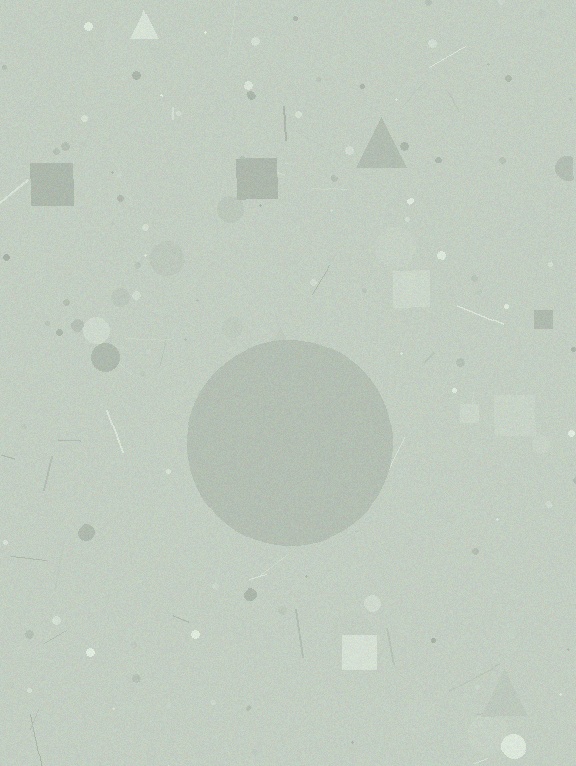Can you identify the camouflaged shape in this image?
The camouflaged shape is a circle.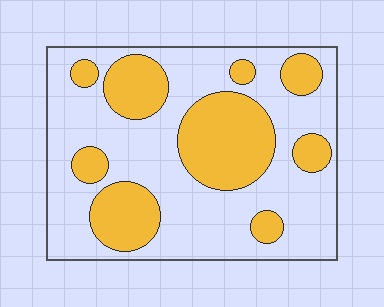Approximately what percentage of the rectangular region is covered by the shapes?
Approximately 35%.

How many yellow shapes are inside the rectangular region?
9.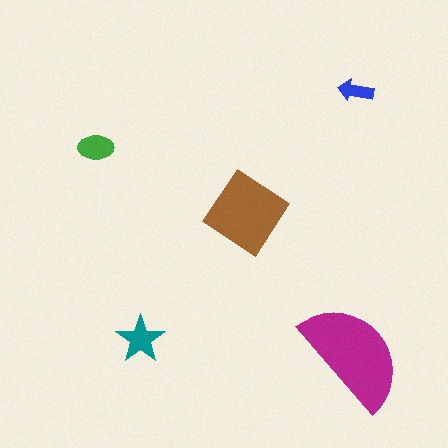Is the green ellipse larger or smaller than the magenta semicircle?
Smaller.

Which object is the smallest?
The blue arrow.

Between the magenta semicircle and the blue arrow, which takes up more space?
The magenta semicircle.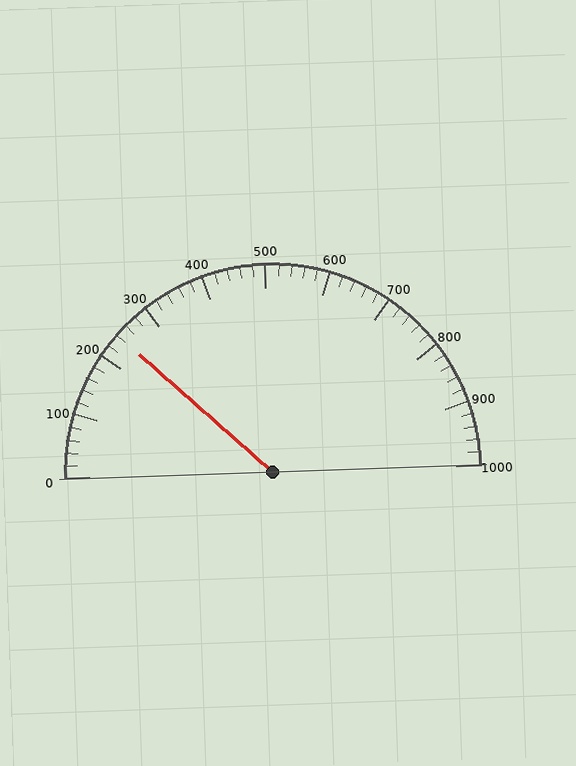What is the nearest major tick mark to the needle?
The nearest major tick mark is 200.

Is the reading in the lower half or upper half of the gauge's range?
The reading is in the lower half of the range (0 to 1000).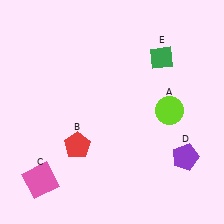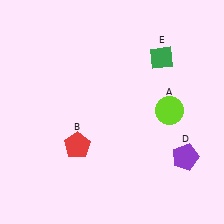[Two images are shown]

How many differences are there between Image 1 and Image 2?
There is 1 difference between the two images.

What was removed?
The pink square (C) was removed in Image 2.